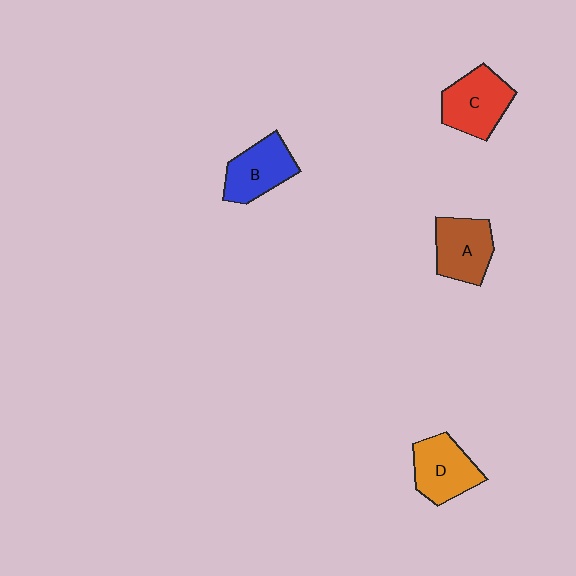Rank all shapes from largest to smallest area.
From largest to smallest: C (red), D (orange), A (brown), B (blue).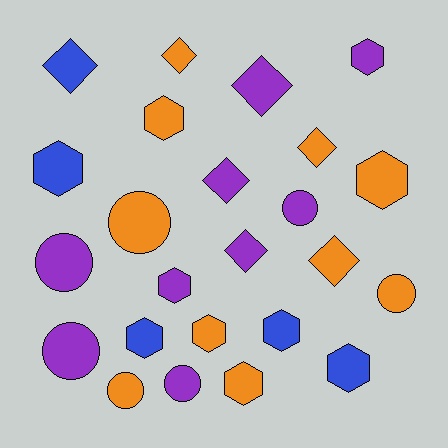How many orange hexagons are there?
There are 4 orange hexagons.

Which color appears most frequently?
Orange, with 10 objects.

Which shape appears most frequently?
Hexagon, with 10 objects.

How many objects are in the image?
There are 24 objects.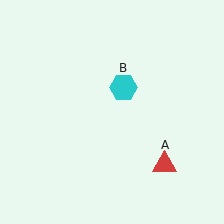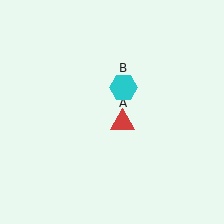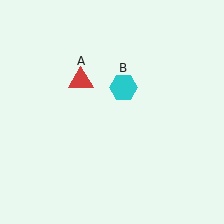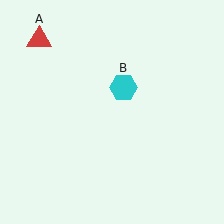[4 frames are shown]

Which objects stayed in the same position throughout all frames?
Cyan hexagon (object B) remained stationary.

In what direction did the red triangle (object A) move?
The red triangle (object A) moved up and to the left.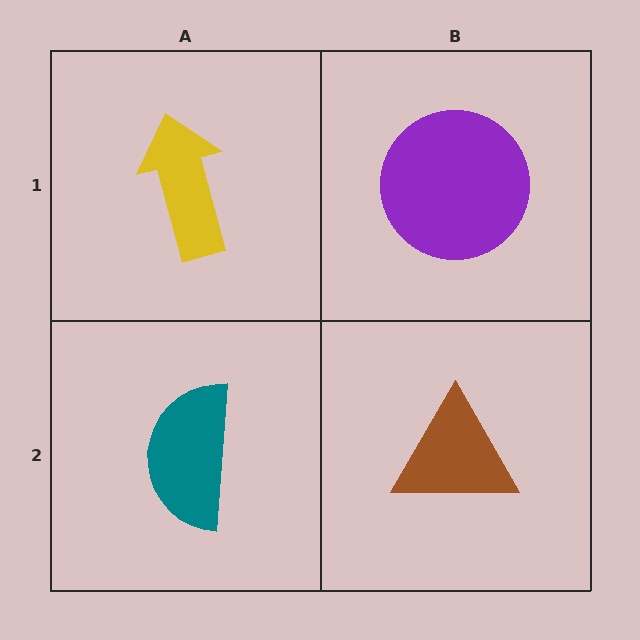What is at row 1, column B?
A purple circle.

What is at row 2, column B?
A brown triangle.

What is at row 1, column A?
A yellow arrow.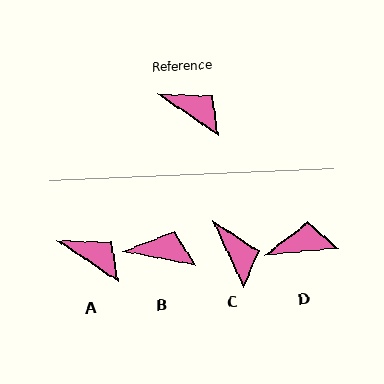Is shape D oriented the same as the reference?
No, it is off by about 40 degrees.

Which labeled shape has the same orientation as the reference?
A.